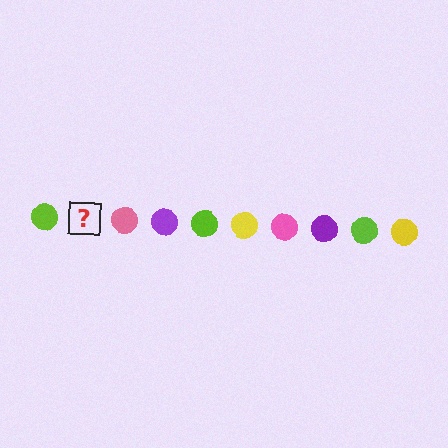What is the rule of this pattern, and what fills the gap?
The rule is that the pattern cycles through lime, yellow, pink, purple circles. The gap should be filled with a yellow circle.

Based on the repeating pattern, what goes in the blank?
The blank should be a yellow circle.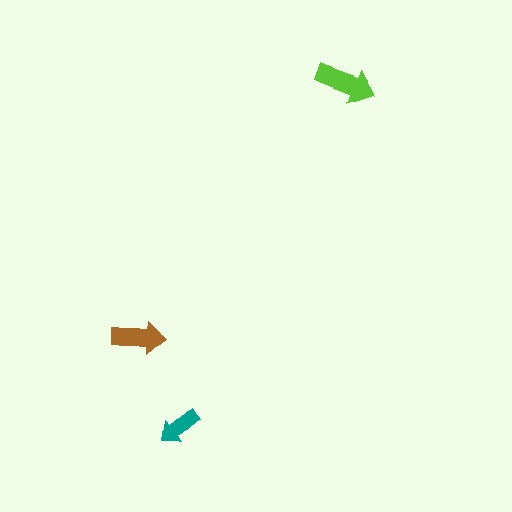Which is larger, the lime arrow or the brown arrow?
The lime one.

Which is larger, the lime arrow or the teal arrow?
The lime one.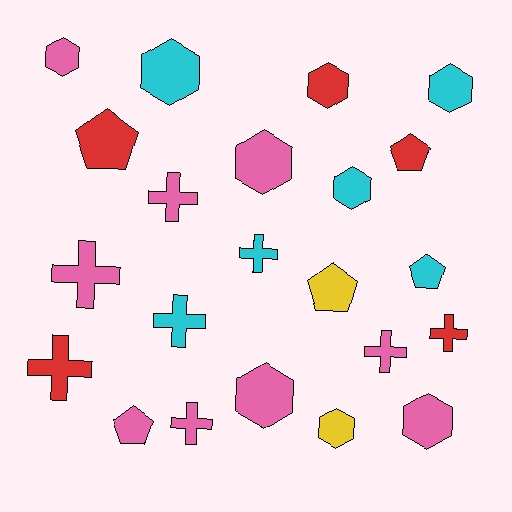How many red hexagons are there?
There is 1 red hexagon.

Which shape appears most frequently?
Hexagon, with 9 objects.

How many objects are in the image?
There are 22 objects.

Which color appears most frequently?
Pink, with 9 objects.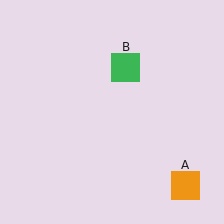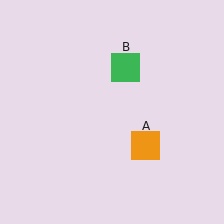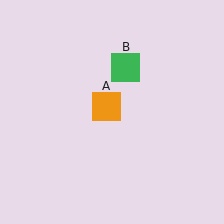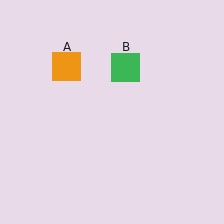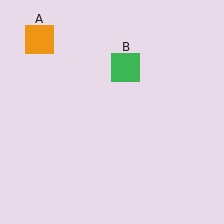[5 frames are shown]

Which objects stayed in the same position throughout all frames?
Green square (object B) remained stationary.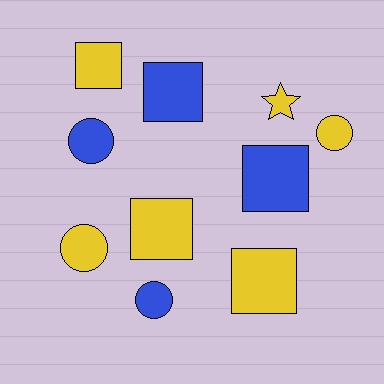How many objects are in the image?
There are 10 objects.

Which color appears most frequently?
Yellow, with 6 objects.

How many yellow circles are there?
There are 2 yellow circles.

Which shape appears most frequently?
Square, with 5 objects.